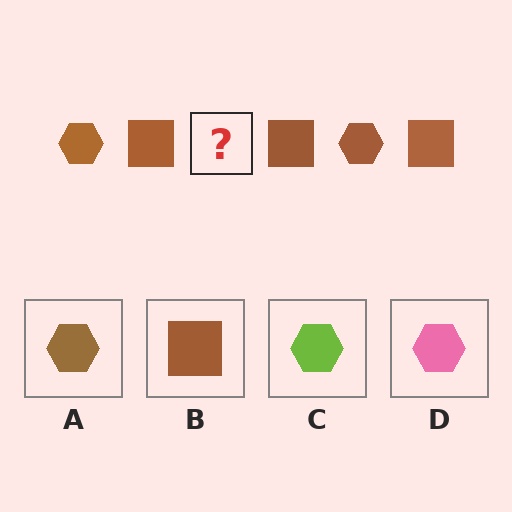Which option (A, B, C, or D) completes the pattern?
A.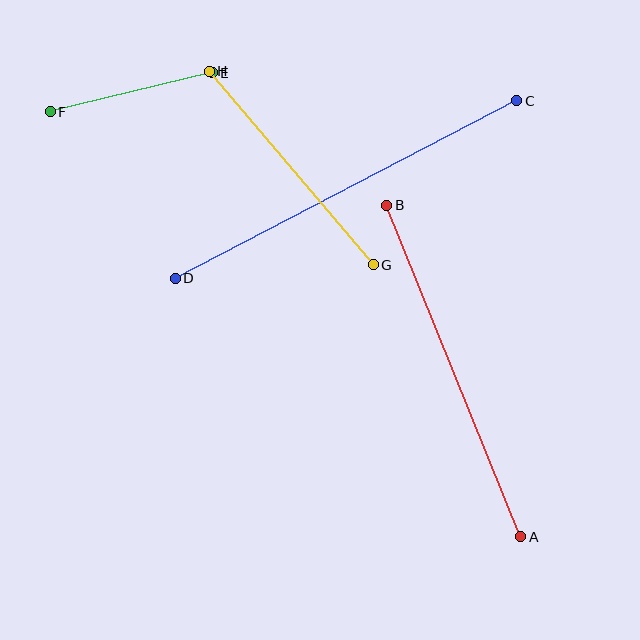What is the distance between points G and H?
The distance is approximately 254 pixels.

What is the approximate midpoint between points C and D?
The midpoint is at approximately (346, 189) pixels.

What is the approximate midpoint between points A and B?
The midpoint is at approximately (454, 371) pixels.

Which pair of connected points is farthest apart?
Points C and D are farthest apart.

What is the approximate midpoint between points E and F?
The midpoint is at approximately (131, 92) pixels.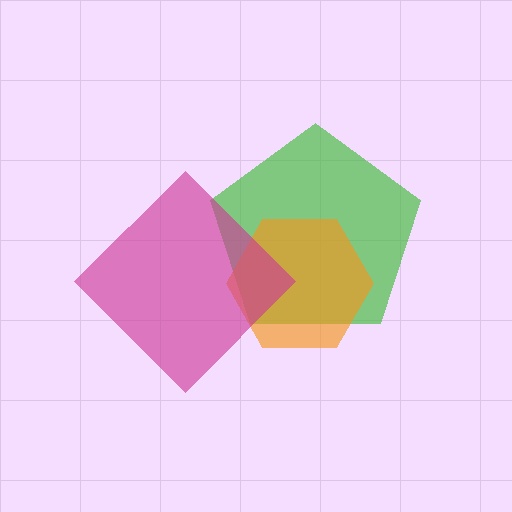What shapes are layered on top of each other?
The layered shapes are: a green pentagon, an orange hexagon, a magenta diamond.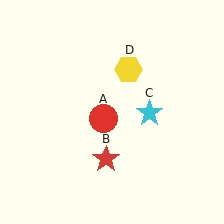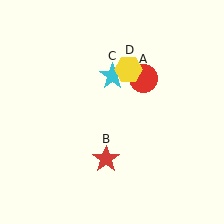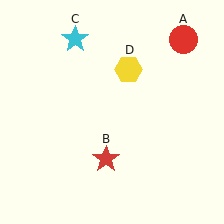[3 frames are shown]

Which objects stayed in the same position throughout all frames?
Red star (object B) and yellow hexagon (object D) remained stationary.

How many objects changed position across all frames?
2 objects changed position: red circle (object A), cyan star (object C).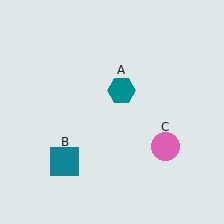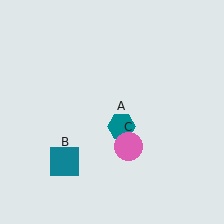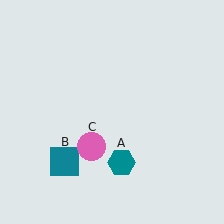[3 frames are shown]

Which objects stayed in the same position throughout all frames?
Teal square (object B) remained stationary.